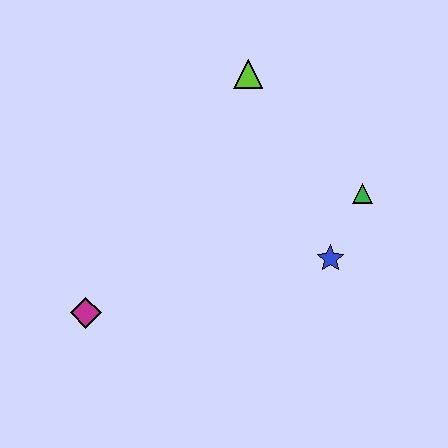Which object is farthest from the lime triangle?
The magenta diamond is farthest from the lime triangle.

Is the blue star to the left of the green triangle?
Yes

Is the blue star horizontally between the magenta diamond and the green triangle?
Yes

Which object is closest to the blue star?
The green triangle is closest to the blue star.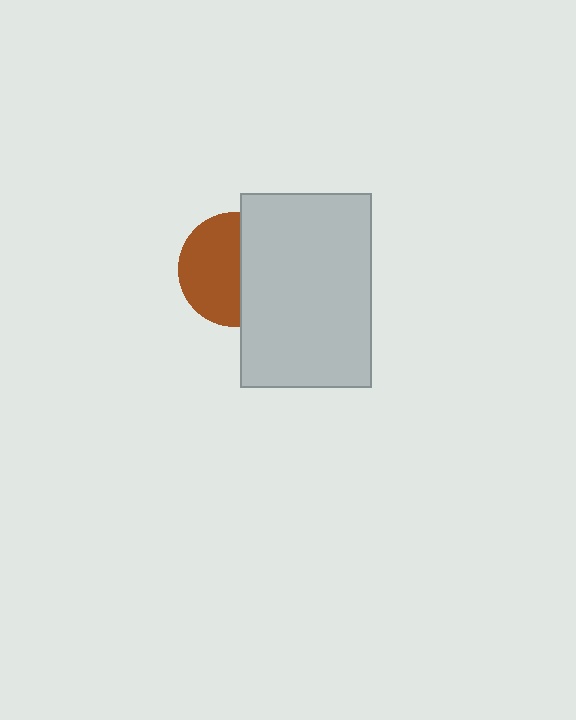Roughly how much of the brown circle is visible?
About half of it is visible (roughly 55%).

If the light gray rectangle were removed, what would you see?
You would see the complete brown circle.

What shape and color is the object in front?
The object in front is a light gray rectangle.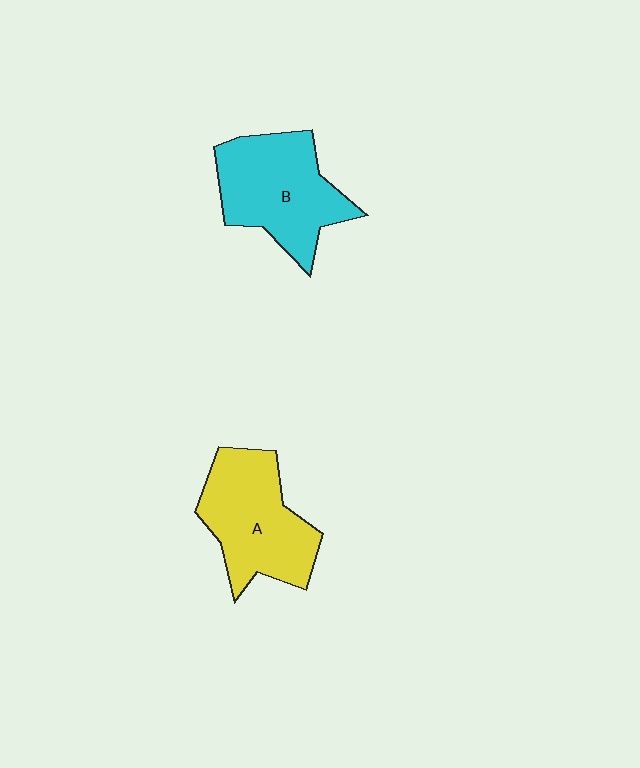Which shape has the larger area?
Shape B (cyan).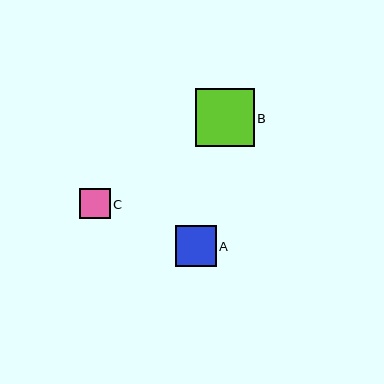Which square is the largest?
Square B is the largest with a size of approximately 59 pixels.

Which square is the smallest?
Square C is the smallest with a size of approximately 31 pixels.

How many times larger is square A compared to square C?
Square A is approximately 1.3 times the size of square C.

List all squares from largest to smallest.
From largest to smallest: B, A, C.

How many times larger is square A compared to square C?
Square A is approximately 1.3 times the size of square C.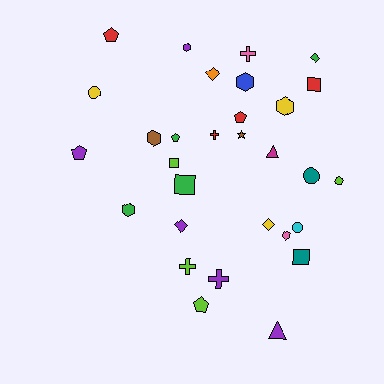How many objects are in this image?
There are 30 objects.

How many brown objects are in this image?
There are 2 brown objects.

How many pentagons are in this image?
There are 5 pentagons.